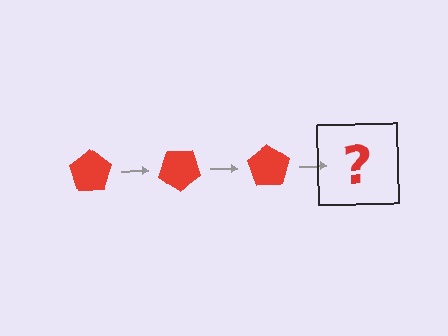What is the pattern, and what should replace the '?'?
The pattern is that the pentagon rotates 35 degrees each step. The '?' should be a red pentagon rotated 105 degrees.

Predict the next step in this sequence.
The next step is a red pentagon rotated 105 degrees.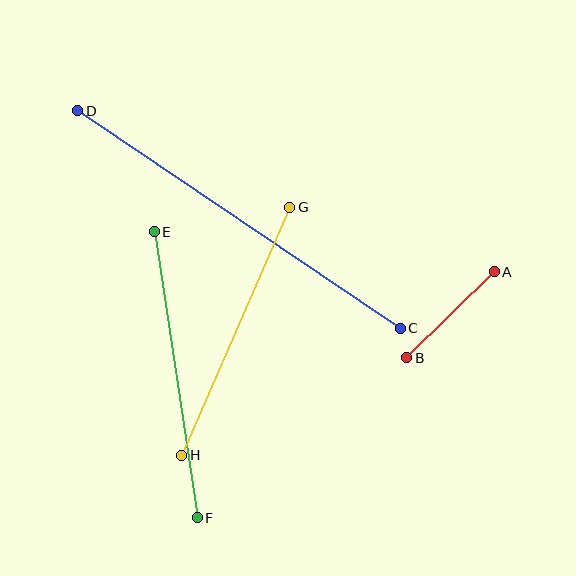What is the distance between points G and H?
The distance is approximately 271 pixels.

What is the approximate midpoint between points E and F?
The midpoint is at approximately (176, 375) pixels.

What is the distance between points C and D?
The distance is approximately 389 pixels.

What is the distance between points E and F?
The distance is approximately 289 pixels.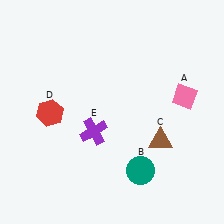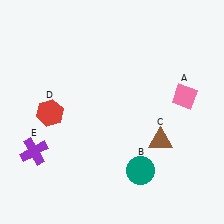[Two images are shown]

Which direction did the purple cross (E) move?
The purple cross (E) moved left.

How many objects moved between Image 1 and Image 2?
1 object moved between the two images.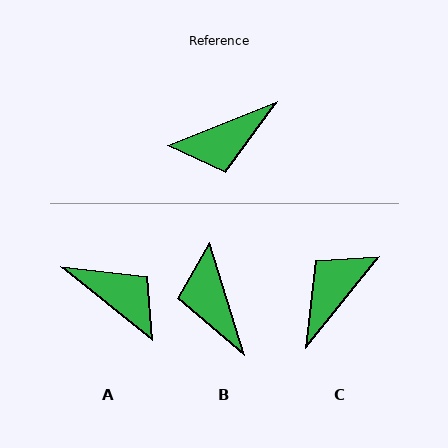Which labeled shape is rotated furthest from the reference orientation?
C, about 150 degrees away.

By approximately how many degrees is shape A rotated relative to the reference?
Approximately 119 degrees counter-clockwise.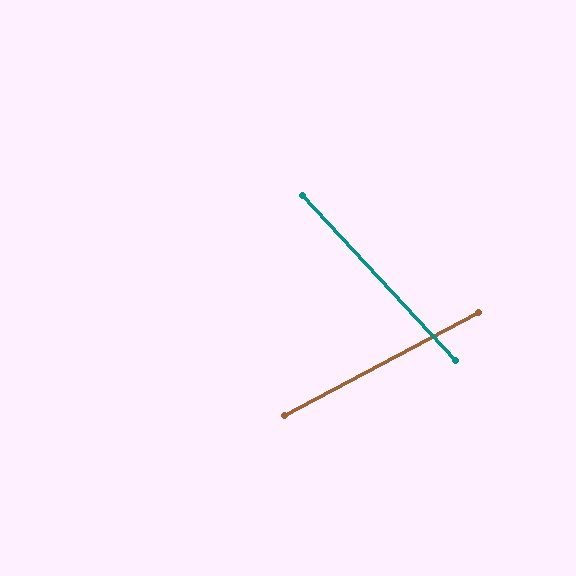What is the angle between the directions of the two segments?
Approximately 75 degrees.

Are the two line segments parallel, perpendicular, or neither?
Neither parallel nor perpendicular — they differ by about 75°.